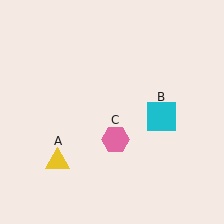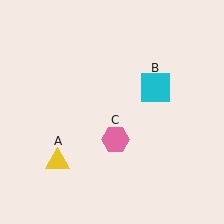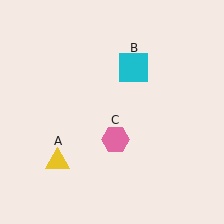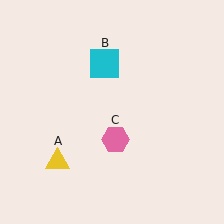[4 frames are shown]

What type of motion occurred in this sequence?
The cyan square (object B) rotated counterclockwise around the center of the scene.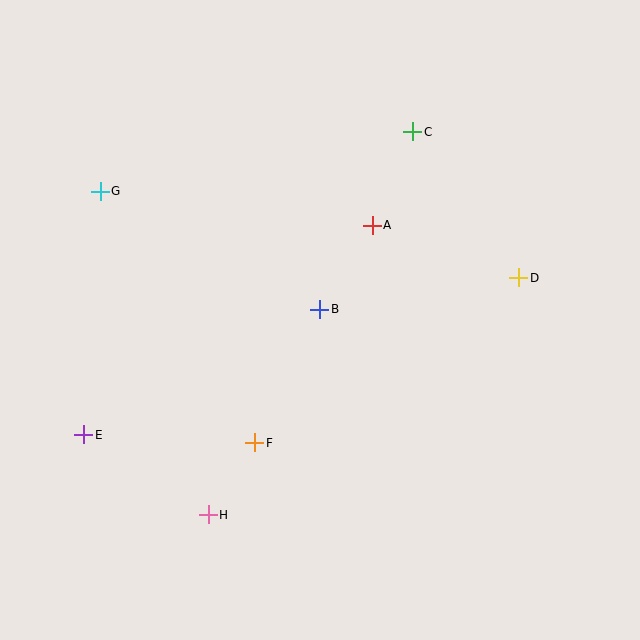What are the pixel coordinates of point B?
Point B is at (320, 309).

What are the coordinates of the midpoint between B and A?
The midpoint between B and A is at (346, 267).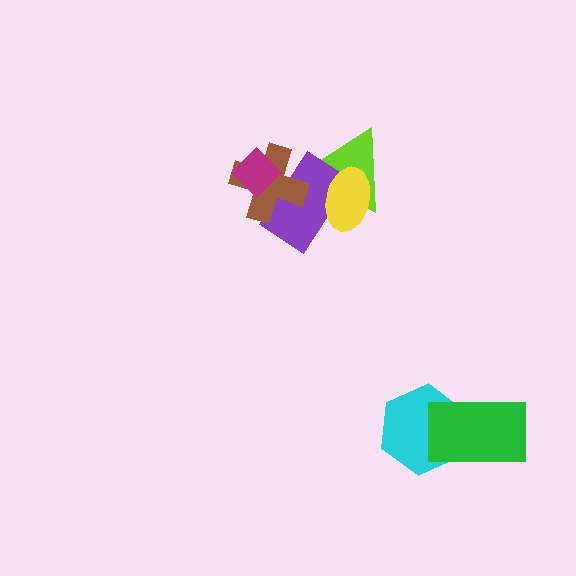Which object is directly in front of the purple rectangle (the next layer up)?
The brown cross is directly in front of the purple rectangle.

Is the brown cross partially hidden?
Yes, it is partially covered by another shape.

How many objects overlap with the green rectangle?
1 object overlaps with the green rectangle.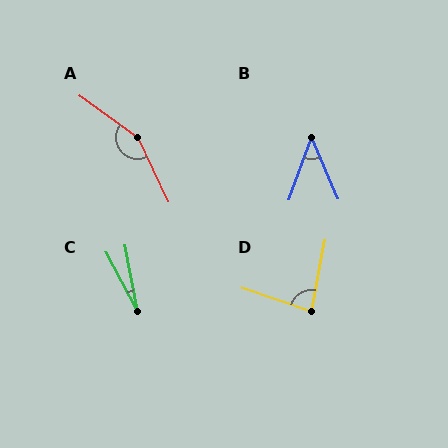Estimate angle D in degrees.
Approximately 82 degrees.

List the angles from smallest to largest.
C (18°), B (43°), D (82°), A (151°).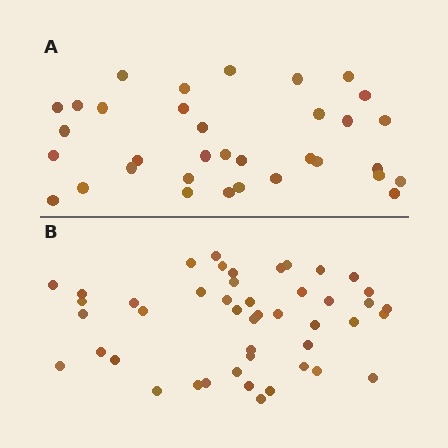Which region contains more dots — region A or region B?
Region B (the bottom region) has more dots.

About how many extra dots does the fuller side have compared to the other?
Region B has roughly 12 or so more dots than region A.